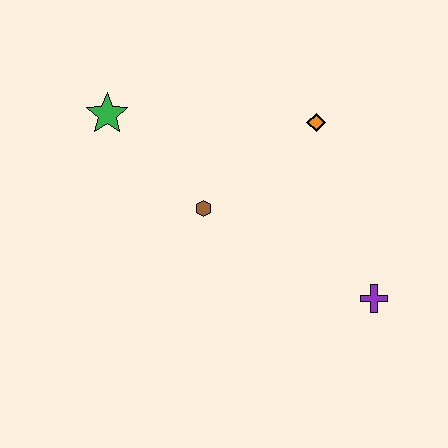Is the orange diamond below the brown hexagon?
No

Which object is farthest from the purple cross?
The green star is farthest from the purple cross.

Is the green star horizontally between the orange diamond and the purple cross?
No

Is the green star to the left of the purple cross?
Yes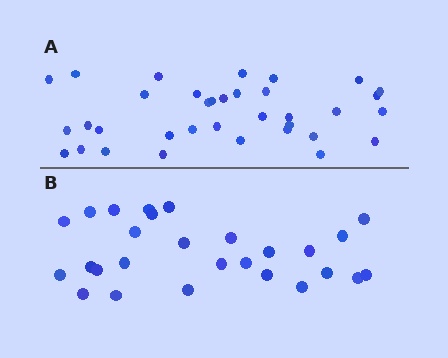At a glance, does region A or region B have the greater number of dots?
Region A (the top region) has more dots.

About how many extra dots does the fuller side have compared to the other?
Region A has roughly 8 or so more dots than region B.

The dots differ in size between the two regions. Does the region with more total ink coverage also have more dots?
No. Region B has more total ink coverage because its dots are larger, but region A actually contains more individual dots. Total area can be misleading — the number of items is what matters here.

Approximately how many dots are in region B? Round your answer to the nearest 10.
About 30 dots. (The exact count is 27, which rounds to 30.)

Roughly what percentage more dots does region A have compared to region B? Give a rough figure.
About 30% more.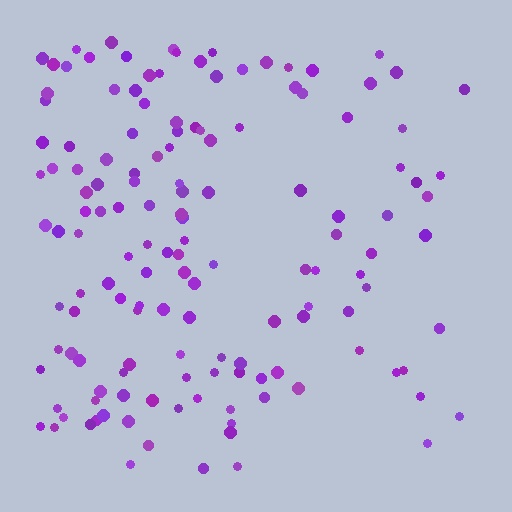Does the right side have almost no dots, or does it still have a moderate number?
Still a moderate number, just noticeably fewer than the left.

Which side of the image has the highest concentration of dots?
The left.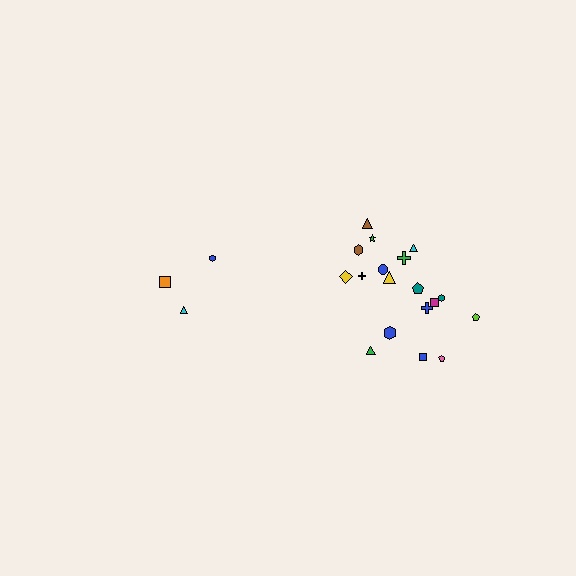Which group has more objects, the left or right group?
The right group.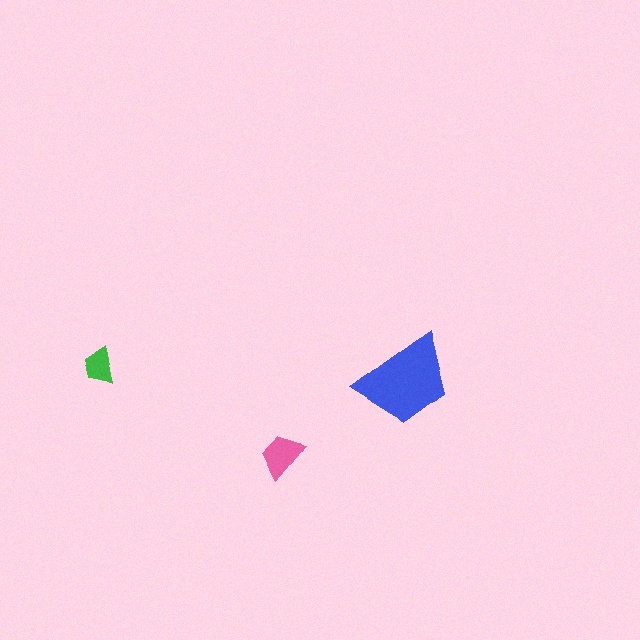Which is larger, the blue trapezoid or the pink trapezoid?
The blue one.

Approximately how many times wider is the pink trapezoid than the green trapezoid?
About 1.5 times wider.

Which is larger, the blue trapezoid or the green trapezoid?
The blue one.